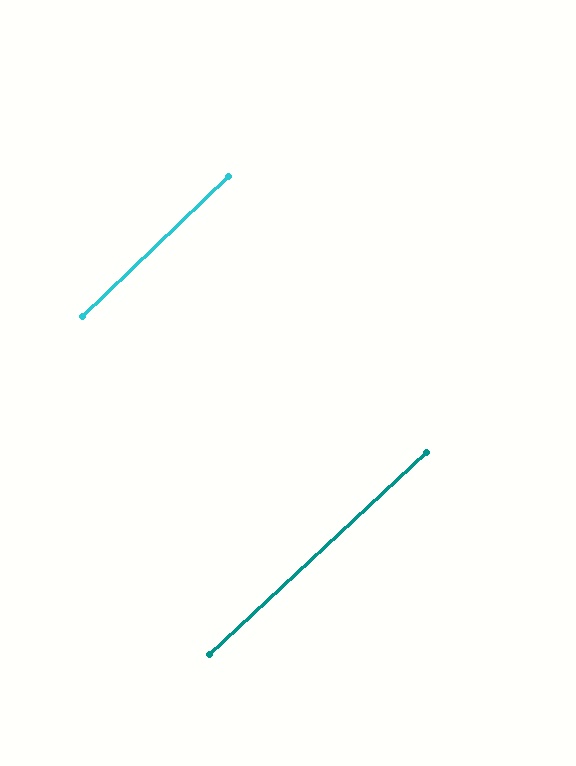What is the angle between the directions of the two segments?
Approximately 1 degree.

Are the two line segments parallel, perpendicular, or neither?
Parallel — their directions differ by only 0.6°.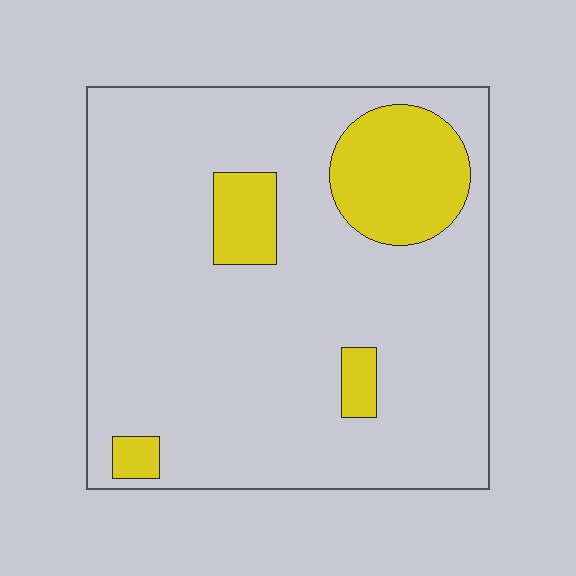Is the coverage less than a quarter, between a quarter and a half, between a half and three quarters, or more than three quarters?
Less than a quarter.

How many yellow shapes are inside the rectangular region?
4.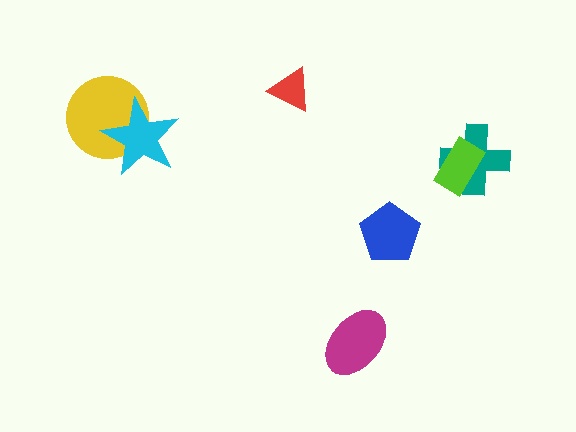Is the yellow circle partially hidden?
Yes, it is partially covered by another shape.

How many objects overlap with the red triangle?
0 objects overlap with the red triangle.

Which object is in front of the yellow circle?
The cyan star is in front of the yellow circle.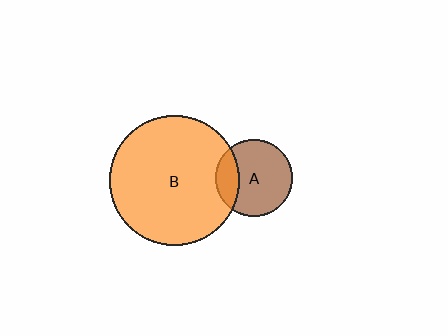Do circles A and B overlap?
Yes.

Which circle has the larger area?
Circle B (orange).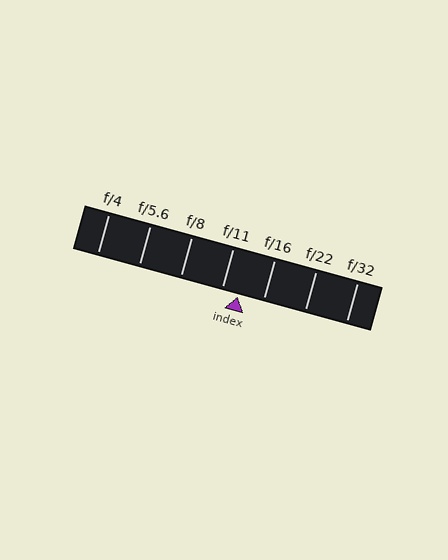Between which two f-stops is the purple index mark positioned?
The index mark is between f/11 and f/16.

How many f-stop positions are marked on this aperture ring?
There are 7 f-stop positions marked.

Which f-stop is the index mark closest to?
The index mark is closest to f/11.